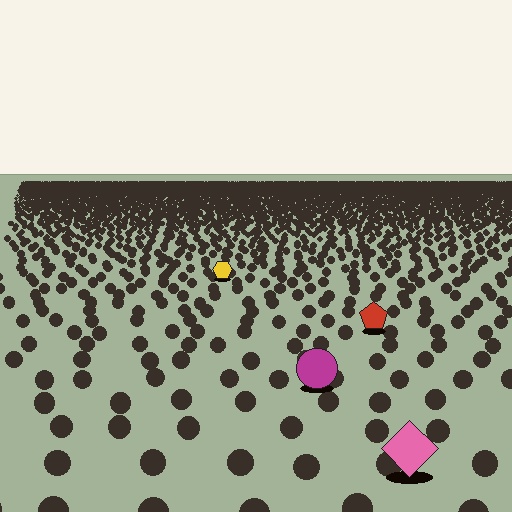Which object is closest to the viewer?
The pink diamond is closest. The texture marks near it are larger and more spread out.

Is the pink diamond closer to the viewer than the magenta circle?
Yes. The pink diamond is closer — you can tell from the texture gradient: the ground texture is coarser near it.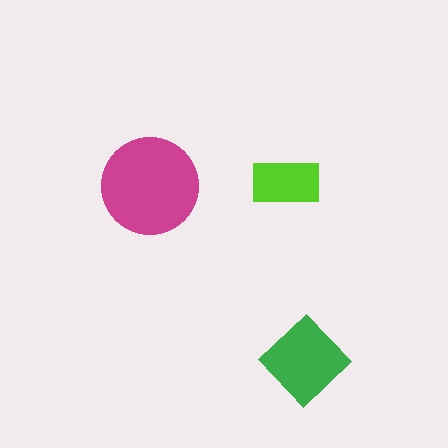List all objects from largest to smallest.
The magenta circle, the green diamond, the lime rectangle.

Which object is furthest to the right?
The green diamond is rightmost.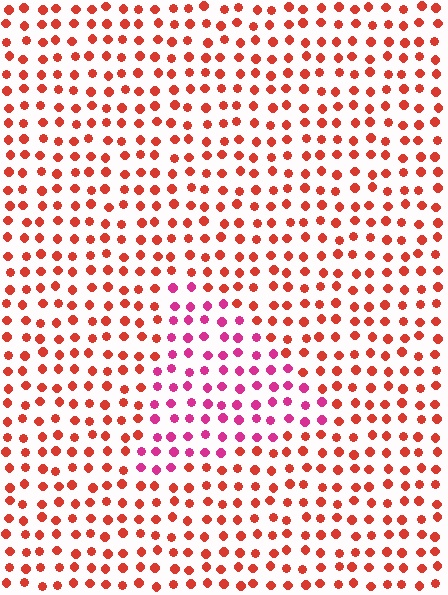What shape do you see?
I see a triangle.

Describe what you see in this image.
The image is filled with small red elements in a uniform arrangement. A triangle-shaped region is visible where the elements are tinted to a slightly different hue, forming a subtle color boundary.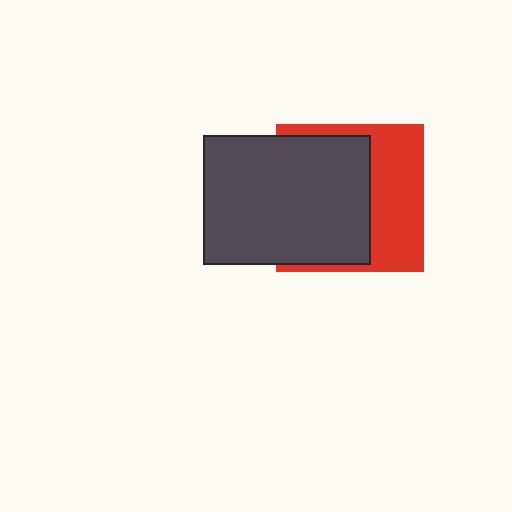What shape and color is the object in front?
The object in front is a dark gray rectangle.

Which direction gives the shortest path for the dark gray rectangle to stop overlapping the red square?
Moving left gives the shortest separation.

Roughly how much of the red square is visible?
A small part of it is visible (roughly 43%).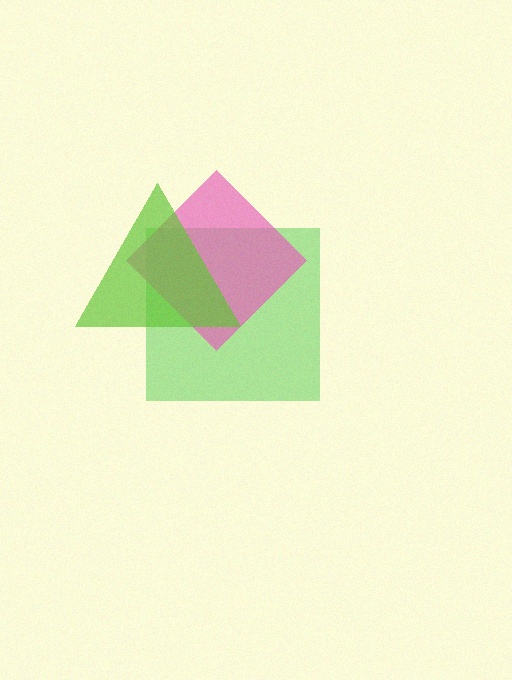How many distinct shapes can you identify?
There are 3 distinct shapes: a green square, a pink diamond, a lime triangle.